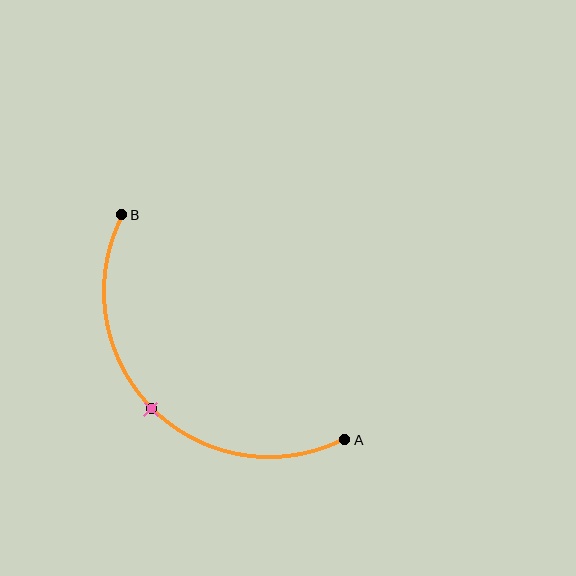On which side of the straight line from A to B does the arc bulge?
The arc bulges below and to the left of the straight line connecting A and B.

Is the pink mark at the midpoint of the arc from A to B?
Yes. The pink mark lies on the arc at equal arc-length from both A and B — it is the arc midpoint.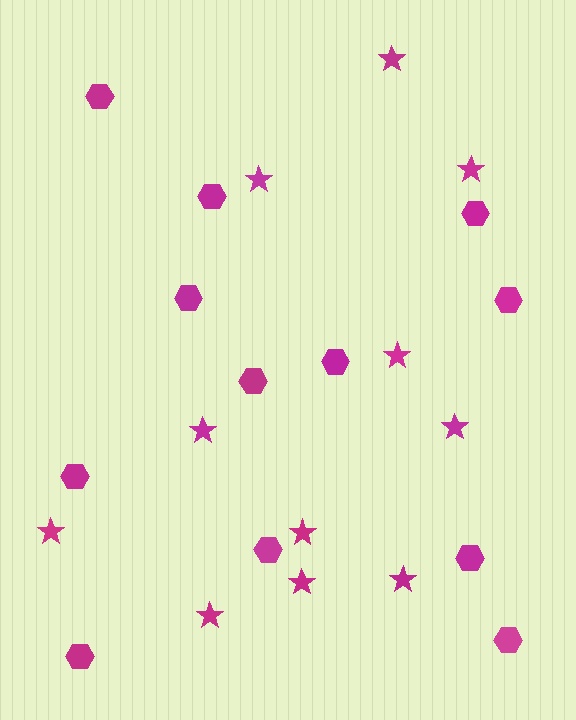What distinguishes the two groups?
There are 2 groups: one group of hexagons (12) and one group of stars (11).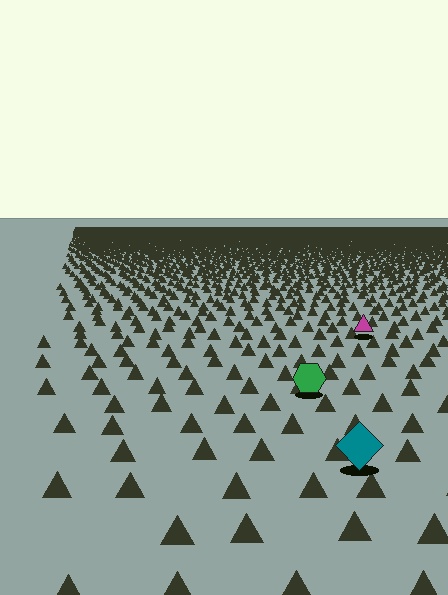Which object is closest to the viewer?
The teal diamond is closest. The texture marks near it are larger and more spread out.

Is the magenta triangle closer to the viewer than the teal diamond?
No. The teal diamond is closer — you can tell from the texture gradient: the ground texture is coarser near it.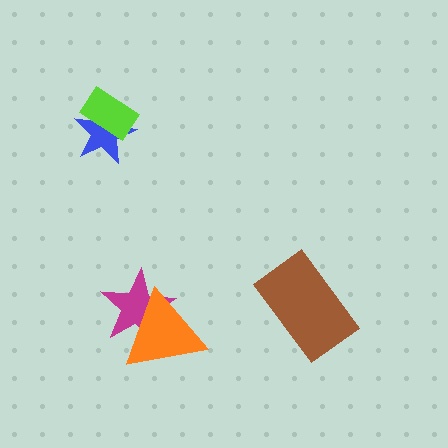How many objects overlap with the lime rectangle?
1 object overlaps with the lime rectangle.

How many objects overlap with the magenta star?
1 object overlaps with the magenta star.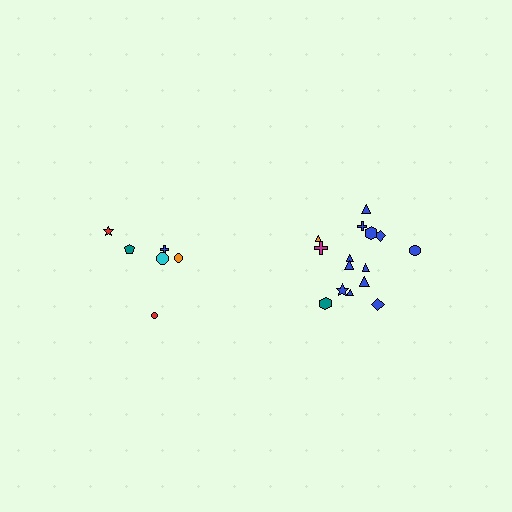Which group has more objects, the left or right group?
The right group.